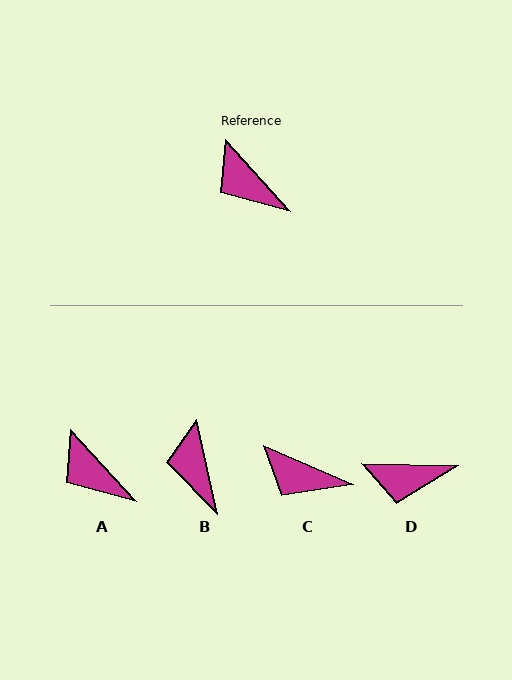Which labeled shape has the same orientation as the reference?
A.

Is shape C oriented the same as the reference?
No, it is off by about 24 degrees.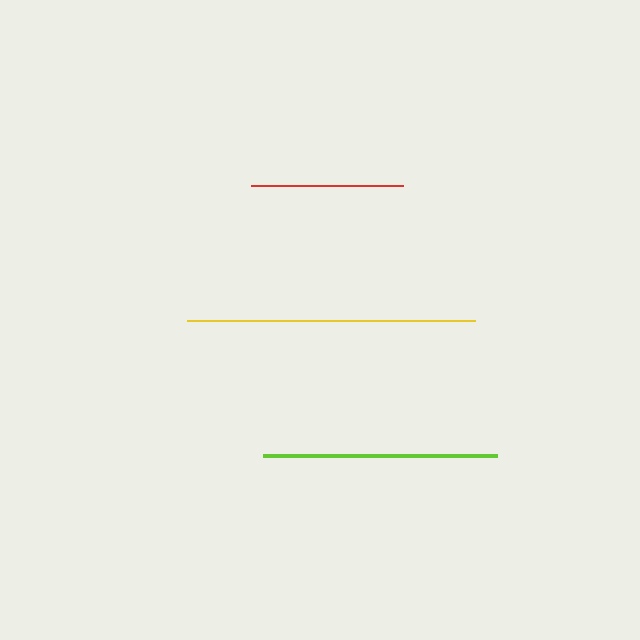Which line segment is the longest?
The yellow line is the longest at approximately 288 pixels.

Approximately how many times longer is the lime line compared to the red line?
The lime line is approximately 1.5 times the length of the red line.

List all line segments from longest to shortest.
From longest to shortest: yellow, lime, red.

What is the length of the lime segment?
The lime segment is approximately 234 pixels long.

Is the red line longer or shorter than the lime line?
The lime line is longer than the red line.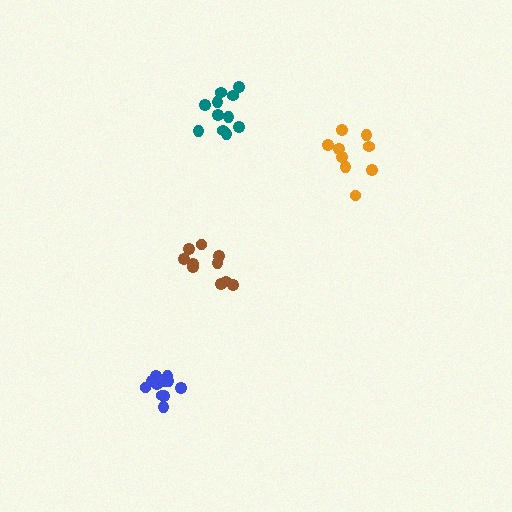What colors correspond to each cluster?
The clusters are colored: teal, blue, orange, brown.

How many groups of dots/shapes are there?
There are 4 groups.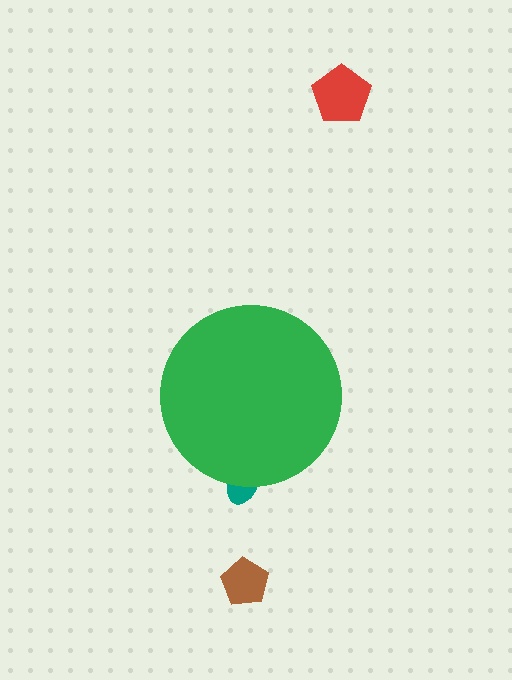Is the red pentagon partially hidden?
No, the red pentagon is fully visible.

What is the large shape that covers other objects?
A green circle.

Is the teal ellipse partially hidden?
Yes, the teal ellipse is partially hidden behind the green circle.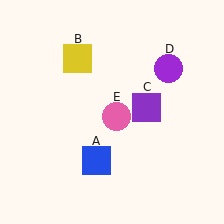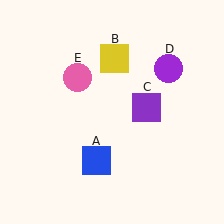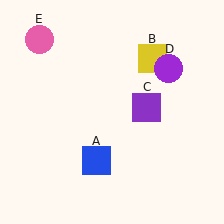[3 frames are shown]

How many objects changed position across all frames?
2 objects changed position: yellow square (object B), pink circle (object E).